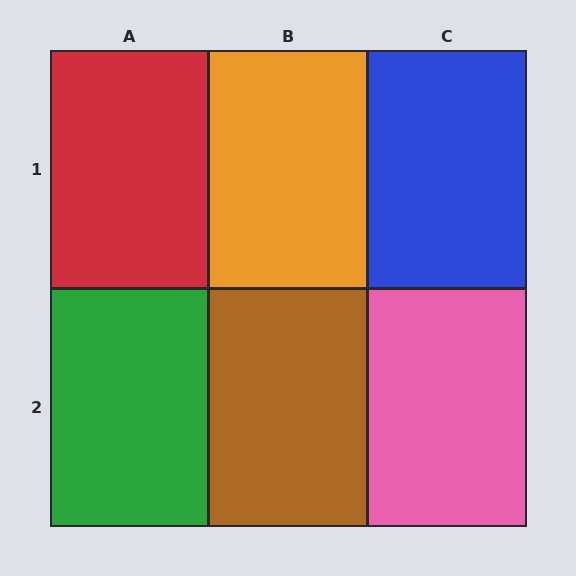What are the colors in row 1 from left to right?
Red, orange, blue.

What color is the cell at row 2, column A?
Green.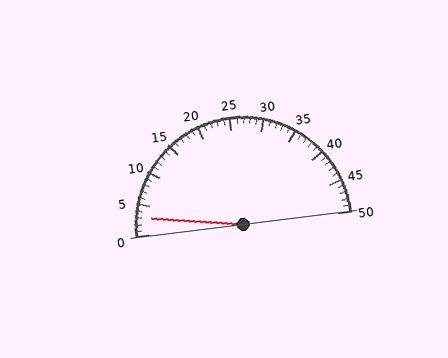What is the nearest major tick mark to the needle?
The nearest major tick mark is 5.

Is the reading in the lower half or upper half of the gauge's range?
The reading is in the lower half of the range (0 to 50).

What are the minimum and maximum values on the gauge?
The gauge ranges from 0 to 50.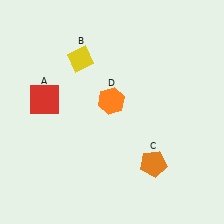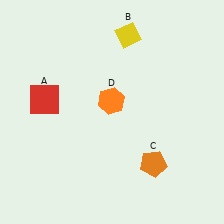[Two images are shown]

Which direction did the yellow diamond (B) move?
The yellow diamond (B) moved right.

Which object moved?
The yellow diamond (B) moved right.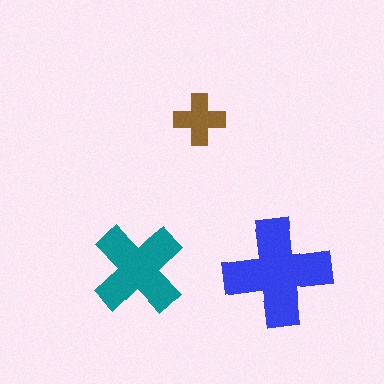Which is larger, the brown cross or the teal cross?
The teal one.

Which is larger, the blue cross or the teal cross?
The blue one.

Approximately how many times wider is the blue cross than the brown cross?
About 2 times wider.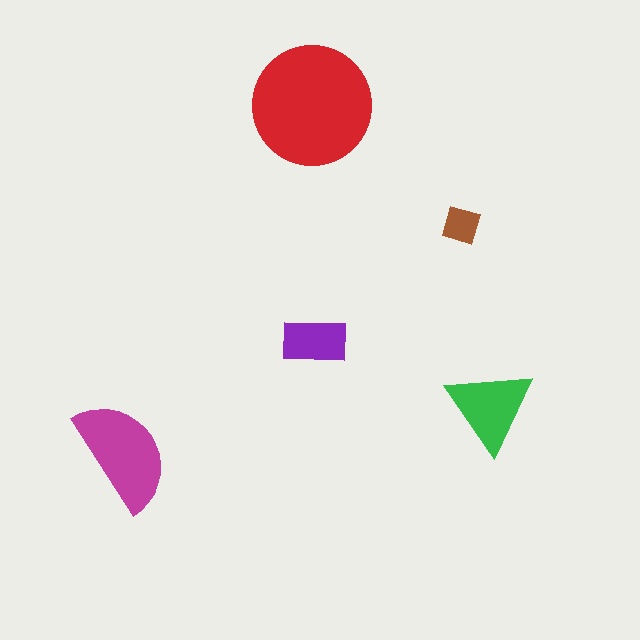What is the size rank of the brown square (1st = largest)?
5th.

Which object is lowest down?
The magenta semicircle is bottommost.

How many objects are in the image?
There are 5 objects in the image.